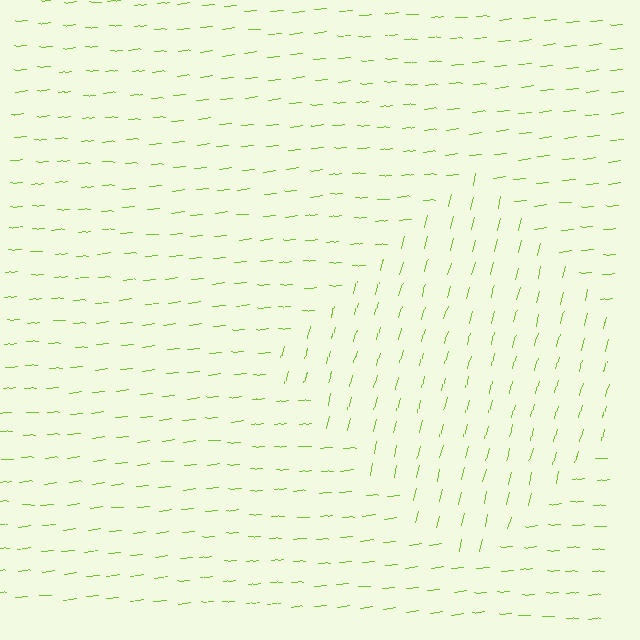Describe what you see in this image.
The image is filled with small lime line segments. A diamond region in the image has lines oriented differently from the surrounding lines, creating a visible texture boundary.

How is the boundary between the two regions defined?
The boundary is defined purely by a change in line orientation (approximately 70 degrees difference). All lines are the same color and thickness.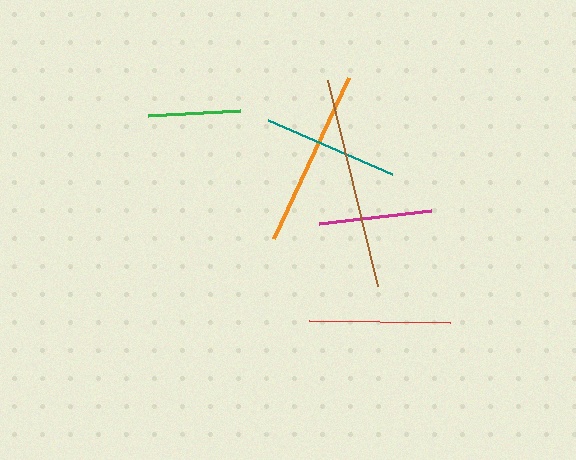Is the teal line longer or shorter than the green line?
The teal line is longer than the green line.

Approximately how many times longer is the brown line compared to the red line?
The brown line is approximately 1.5 times the length of the red line.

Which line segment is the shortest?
The green line is the shortest at approximately 93 pixels.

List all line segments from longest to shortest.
From longest to shortest: brown, orange, red, teal, magenta, green.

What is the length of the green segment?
The green segment is approximately 93 pixels long.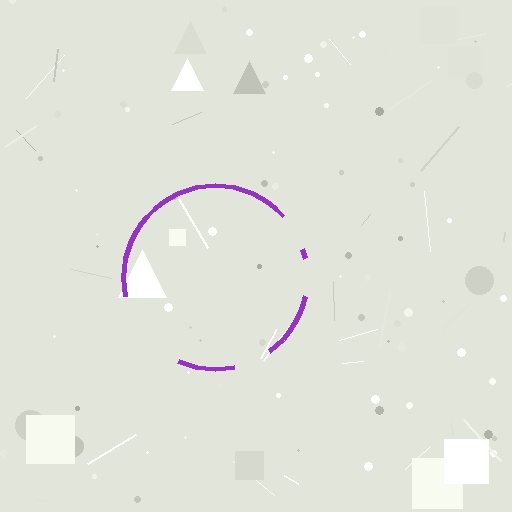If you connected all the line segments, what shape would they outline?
They would outline a circle.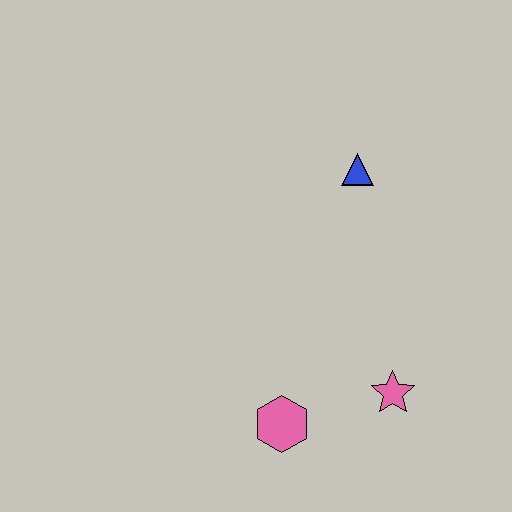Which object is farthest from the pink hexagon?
The blue triangle is farthest from the pink hexagon.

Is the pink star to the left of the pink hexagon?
No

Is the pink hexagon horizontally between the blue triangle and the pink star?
No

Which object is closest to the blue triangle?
The pink star is closest to the blue triangle.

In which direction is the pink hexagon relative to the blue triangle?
The pink hexagon is below the blue triangle.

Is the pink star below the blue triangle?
Yes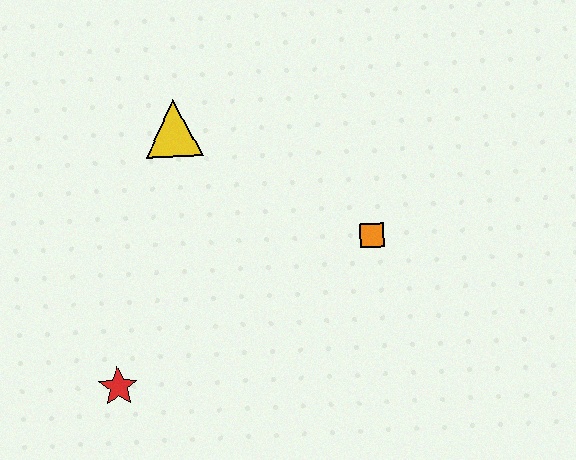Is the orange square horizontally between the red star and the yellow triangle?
No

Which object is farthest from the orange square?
The red star is farthest from the orange square.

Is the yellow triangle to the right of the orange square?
No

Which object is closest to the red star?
The yellow triangle is closest to the red star.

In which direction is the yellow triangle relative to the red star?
The yellow triangle is above the red star.